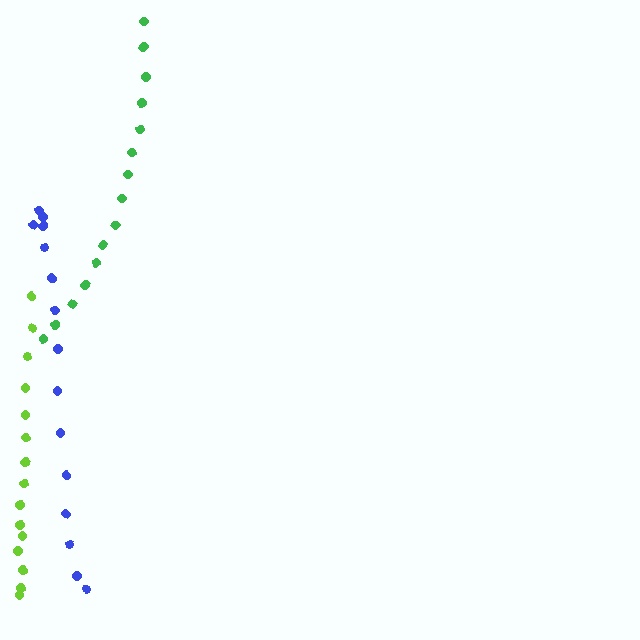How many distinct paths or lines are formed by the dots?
There are 3 distinct paths.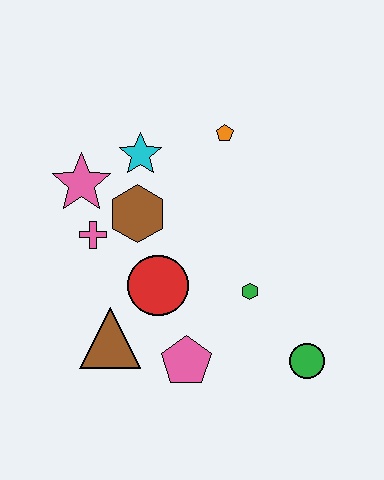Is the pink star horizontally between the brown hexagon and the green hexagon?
No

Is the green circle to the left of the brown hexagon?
No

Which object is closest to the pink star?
The pink cross is closest to the pink star.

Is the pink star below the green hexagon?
No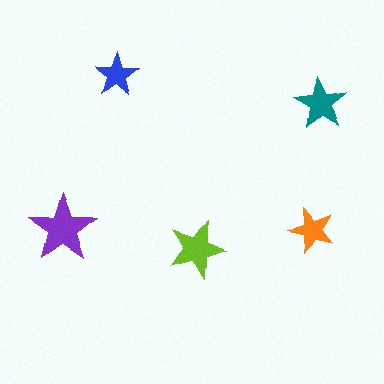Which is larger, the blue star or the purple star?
The purple one.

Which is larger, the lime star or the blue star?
The lime one.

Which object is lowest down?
The lime star is bottommost.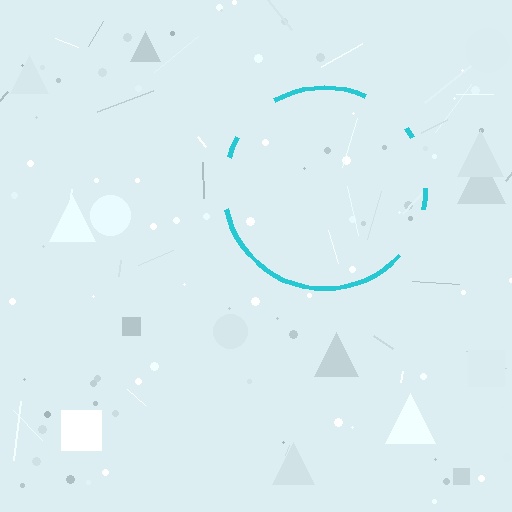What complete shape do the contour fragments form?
The contour fragments form a circle.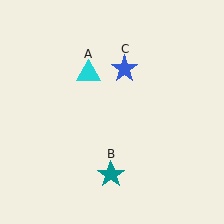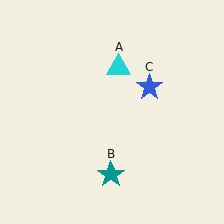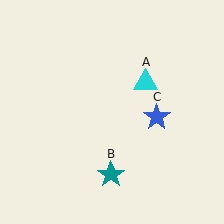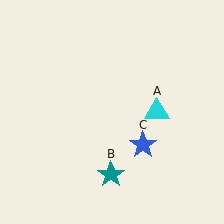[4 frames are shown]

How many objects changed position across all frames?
2 objects changed position: cyan triangle (object A), blue star (object C).